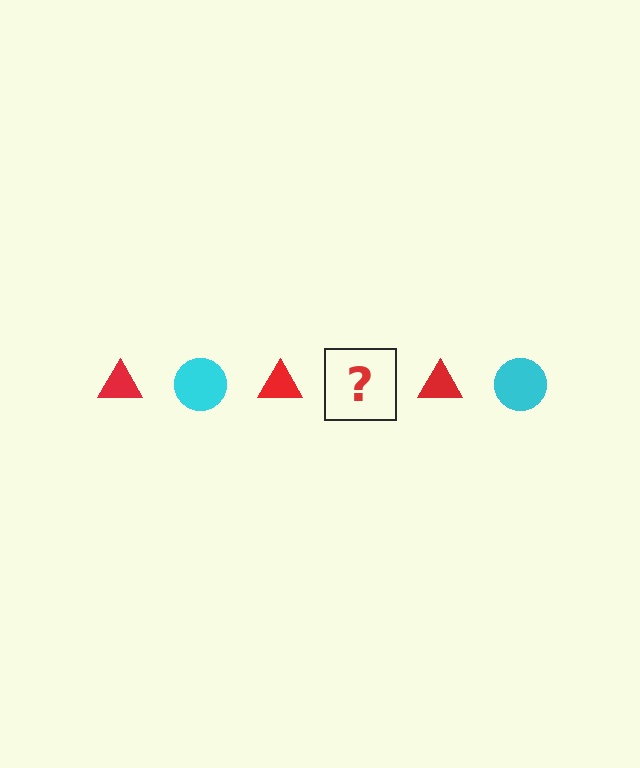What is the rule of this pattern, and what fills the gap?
The rule is that the pattern alternates between red triangle and cyan circle. The gap should be filled with a cyan circle.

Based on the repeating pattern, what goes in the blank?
The blank should be a cyan circle.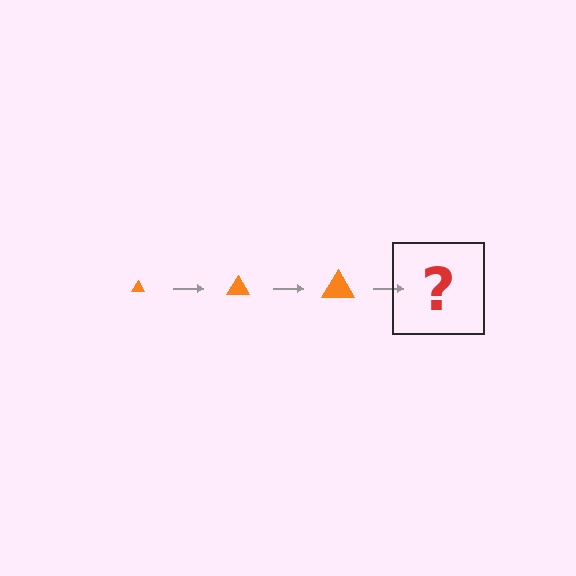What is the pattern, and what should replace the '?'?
The pattern is that the triangle gets progressively larger each step. The '?' should be an orange triangle, larger than the previous one.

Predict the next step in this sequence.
The next step is an orange triangle, larger than the previous one.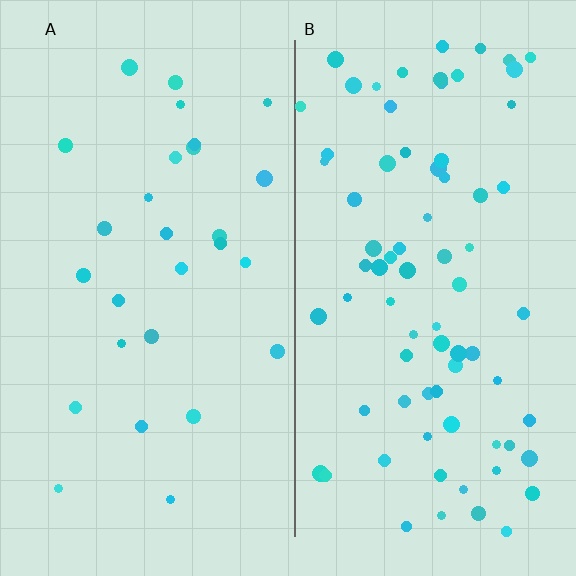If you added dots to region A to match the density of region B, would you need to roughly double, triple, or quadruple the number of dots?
Approximately triple.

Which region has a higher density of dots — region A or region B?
B (the right).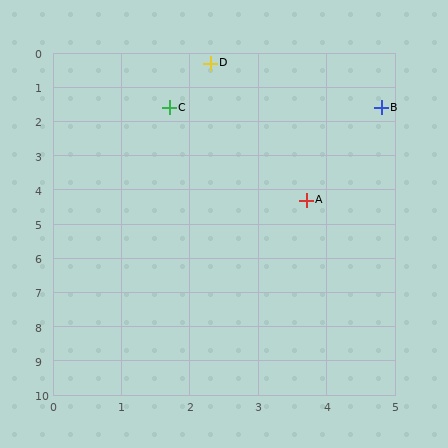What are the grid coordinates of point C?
Point C is at approximately (1.7, 1.6).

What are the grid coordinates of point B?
Point B is at approximately (4.8, 1.6).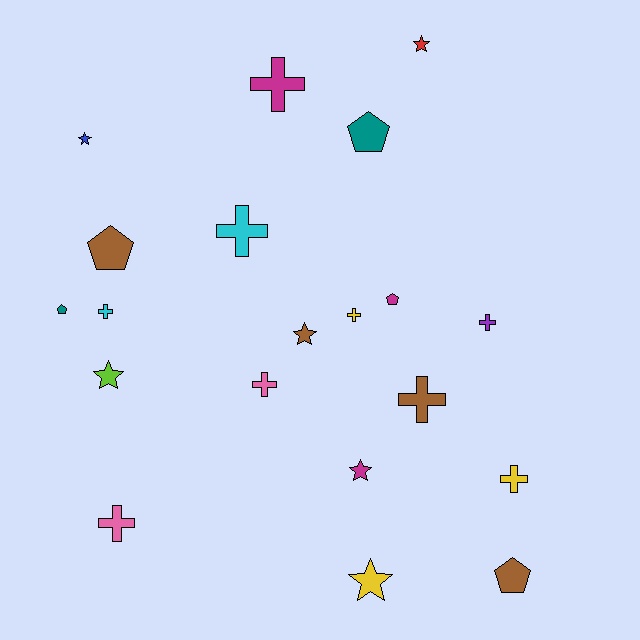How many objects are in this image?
There are 20 objects.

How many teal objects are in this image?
There are 2 teal objects.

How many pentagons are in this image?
There are 5 pentagons.